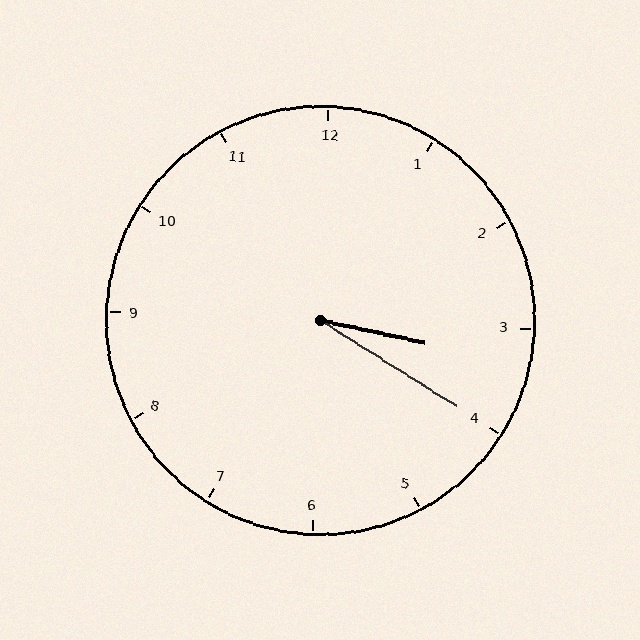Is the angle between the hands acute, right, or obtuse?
It is acute.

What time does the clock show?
3:20.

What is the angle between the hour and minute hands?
Approximately 20 degrees.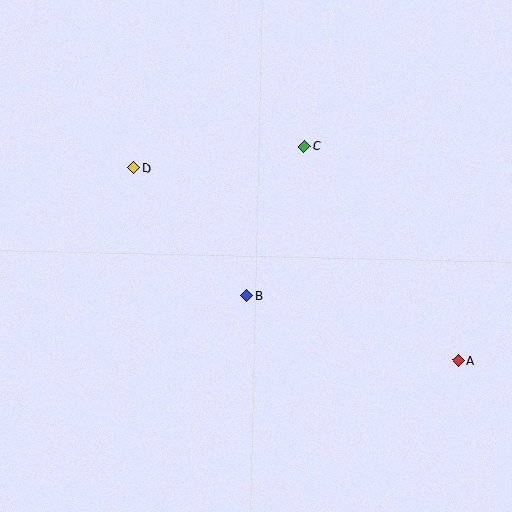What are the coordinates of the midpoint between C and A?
The midpoint between C and A is at (381, 253).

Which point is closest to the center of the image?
Point B at (247, 296) is closest to the center.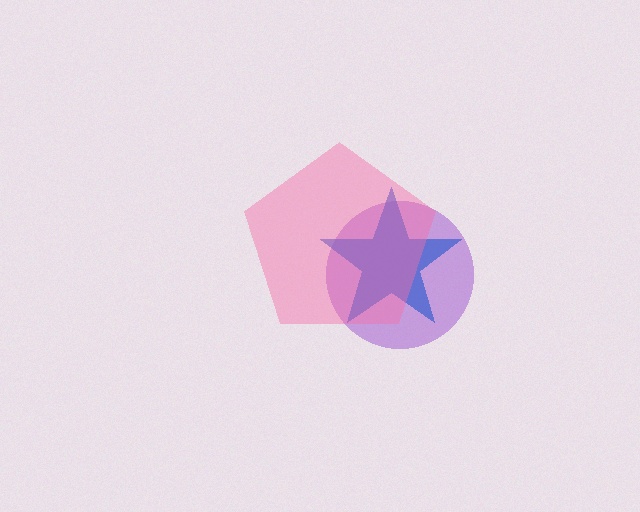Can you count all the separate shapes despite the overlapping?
Yes, there are 3 separate shapes.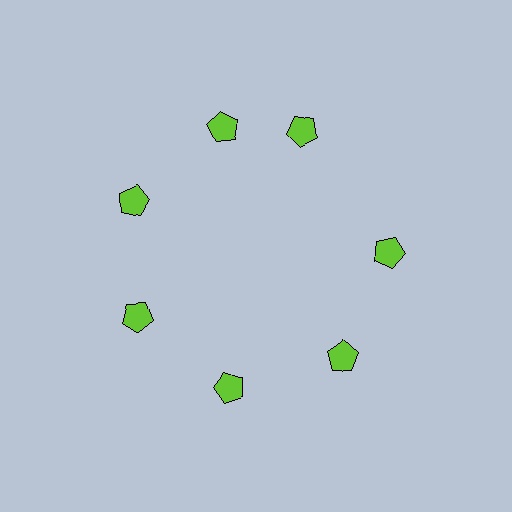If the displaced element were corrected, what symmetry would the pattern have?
It would have 7-fold rotational symmetry — the pattern would map onto itself every 51 degrees.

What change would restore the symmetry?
The symmetry would be restored by rotating it back into even spacing with its neighbors so that all 7 pentagons sit at equal angles and equal distance from the center.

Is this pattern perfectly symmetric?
No. The 7 lime pentagons are arranged in a ring, but one element near the 1 o'clock position is rotated out of alignment along the ring, breaking the 7-fold rotational symmetry.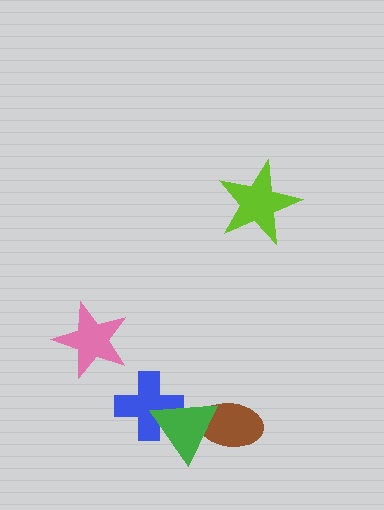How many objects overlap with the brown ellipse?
1 object overlaps with the brown ellipse.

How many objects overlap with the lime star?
0 objects overlap with the lime star.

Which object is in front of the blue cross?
The green triangle is in front of the blue cross.